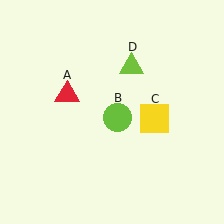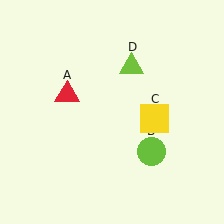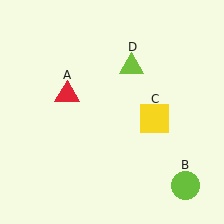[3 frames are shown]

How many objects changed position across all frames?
1 object changed position: lime circle (object B).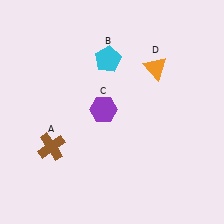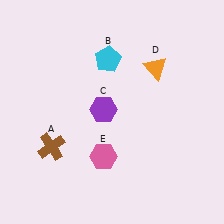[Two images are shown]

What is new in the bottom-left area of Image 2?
A pink hexagon (E) was added in the bottom-left area of Image 2.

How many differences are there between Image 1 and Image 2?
There is 1 difference between the two images.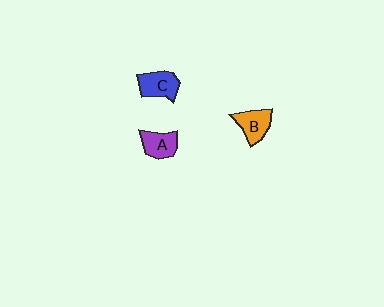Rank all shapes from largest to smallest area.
From largest to smallest: C (blue), B (orange), A (purple).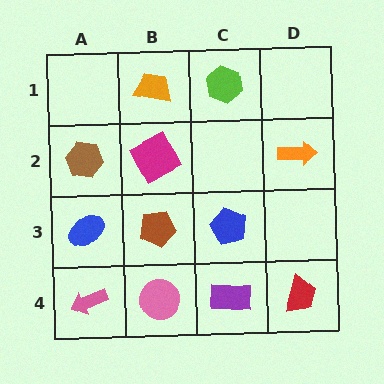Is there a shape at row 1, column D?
No, that cell is empty.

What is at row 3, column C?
A blue pentagon.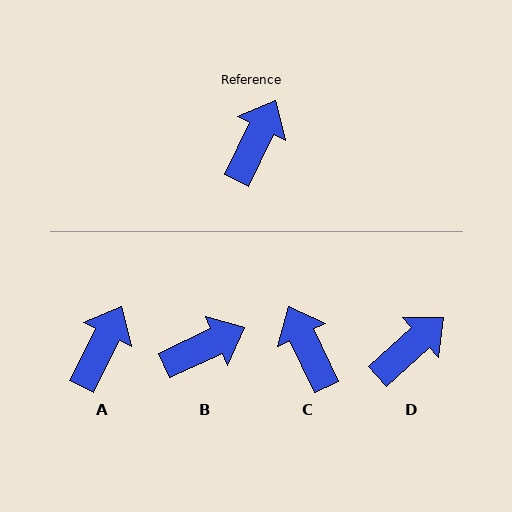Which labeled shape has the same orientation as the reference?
A.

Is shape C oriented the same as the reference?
No, it is off by about 51 degrees.